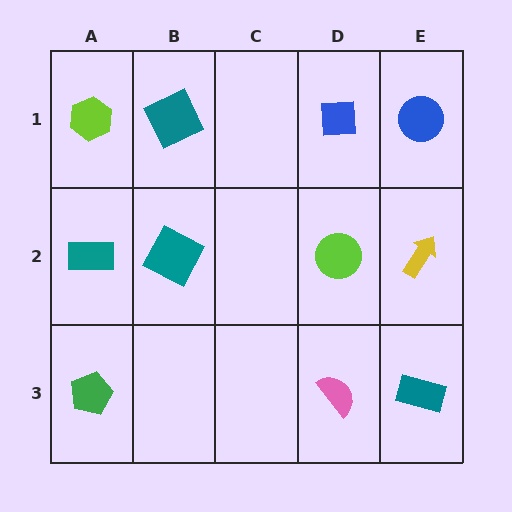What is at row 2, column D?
A lime circle.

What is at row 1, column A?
A lime hexagon.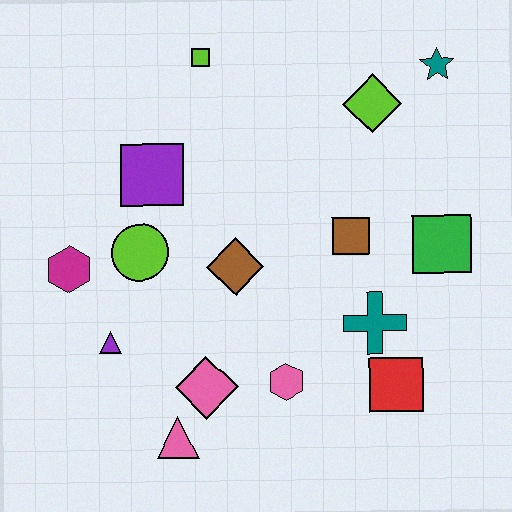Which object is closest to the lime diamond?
The teal star is closest to the lime diamond.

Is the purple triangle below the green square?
Yes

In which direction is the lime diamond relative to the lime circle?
The lime diamond is to the right of the lime circle.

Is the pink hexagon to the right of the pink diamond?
Yes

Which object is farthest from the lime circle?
The teal star is farthest from the lime circle.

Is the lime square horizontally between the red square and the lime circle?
Yes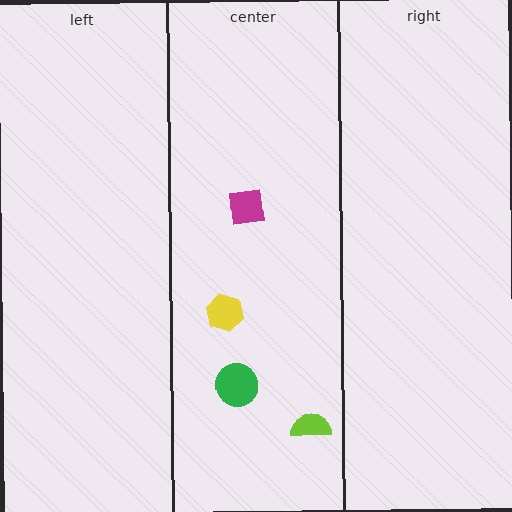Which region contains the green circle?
The center region.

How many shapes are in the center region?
4.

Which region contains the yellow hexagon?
The center region.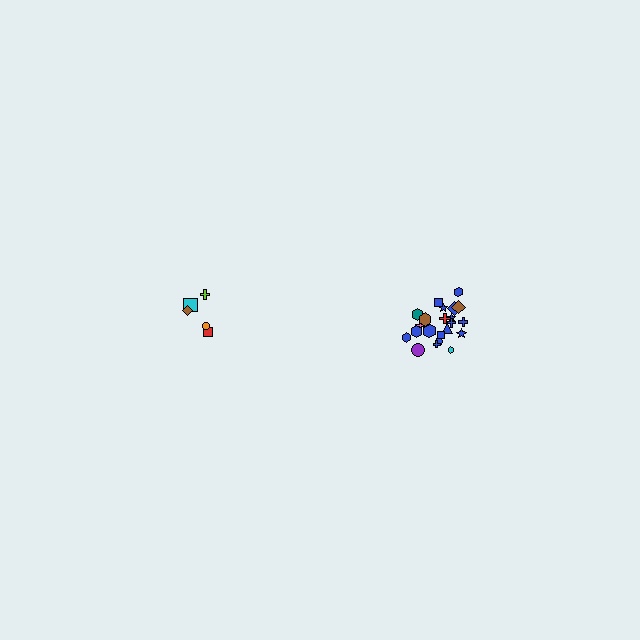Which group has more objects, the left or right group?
The right group.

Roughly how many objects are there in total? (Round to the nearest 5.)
Roughly 25 objects in total.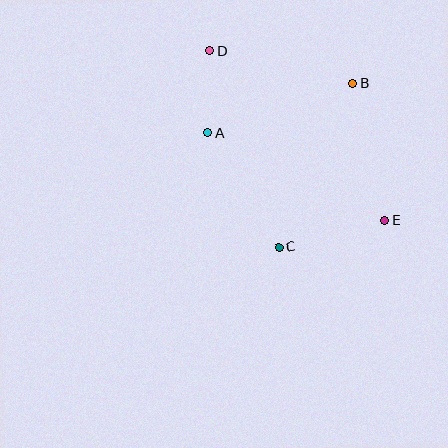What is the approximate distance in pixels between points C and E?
The distance between C and E is approximately 109 pixels.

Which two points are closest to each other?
Points A and D are closest to each other.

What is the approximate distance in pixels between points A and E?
The distance between A and E is approximately 198 pixels.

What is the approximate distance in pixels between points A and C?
The distance between A and C is approximately 134 pixels.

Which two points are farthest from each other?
Points D and E are farthest from each other.